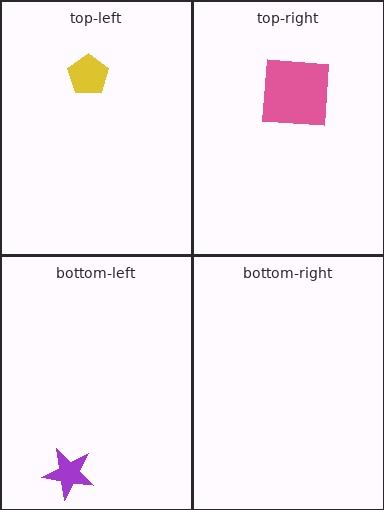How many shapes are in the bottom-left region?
1.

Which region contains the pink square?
The top-right region.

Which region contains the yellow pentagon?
The top-left region.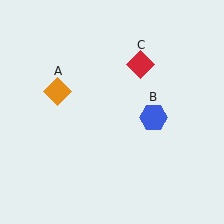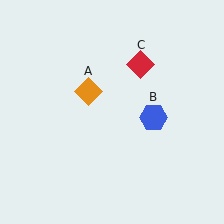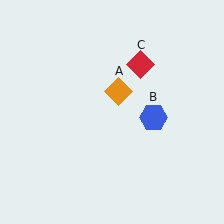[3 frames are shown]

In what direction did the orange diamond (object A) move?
The orange diamond (object A) moved right.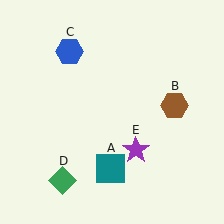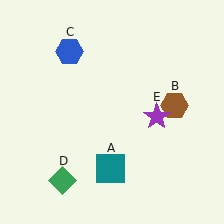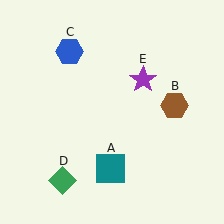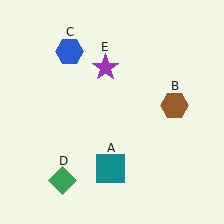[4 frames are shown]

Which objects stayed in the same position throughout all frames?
Teal square (object A) and brown hexagon (object B) and blue hexagon (object C) and green diamond (object D) remained stationary.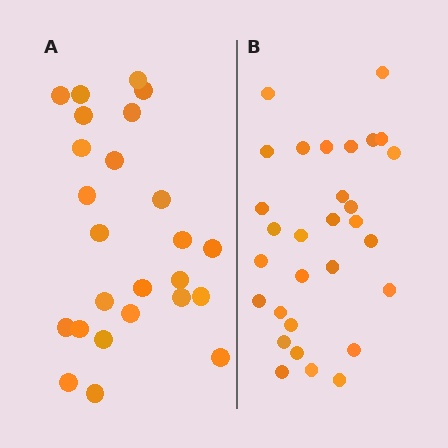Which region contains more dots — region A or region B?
Region B (the right region) has more dots.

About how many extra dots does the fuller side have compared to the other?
Region B has about 5 more dots than region A.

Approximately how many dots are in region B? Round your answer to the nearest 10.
About 30 dots.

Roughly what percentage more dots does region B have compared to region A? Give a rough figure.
About 20% more.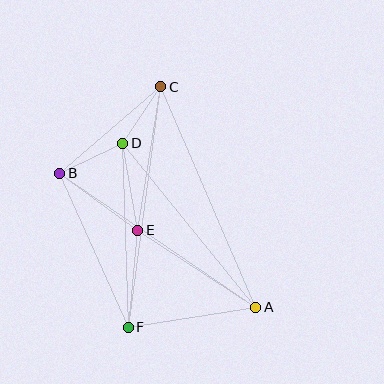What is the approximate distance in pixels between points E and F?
The distance between E and F is approximately 98 pixels.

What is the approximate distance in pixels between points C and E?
The distance between C and E is approximately 145 pixels.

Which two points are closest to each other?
Points C and D are closest to each other.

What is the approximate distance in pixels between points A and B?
The distance between A and B is approximately 237 pixels.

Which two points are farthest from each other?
Points C and F are farthest from each other.